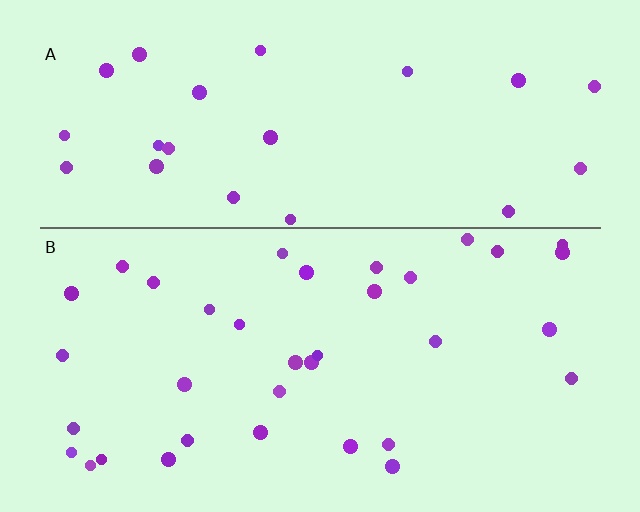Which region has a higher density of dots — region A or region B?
B (the bottom).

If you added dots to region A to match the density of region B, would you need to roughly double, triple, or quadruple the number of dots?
Approximately double.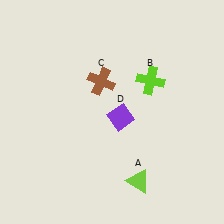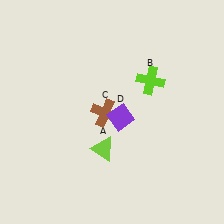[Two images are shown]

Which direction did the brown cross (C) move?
The brown cross (C) moved down.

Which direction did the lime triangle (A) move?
The lime triangle (A) moved left.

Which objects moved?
The objects that moved are: the lime triangle (A), the brown cross (C).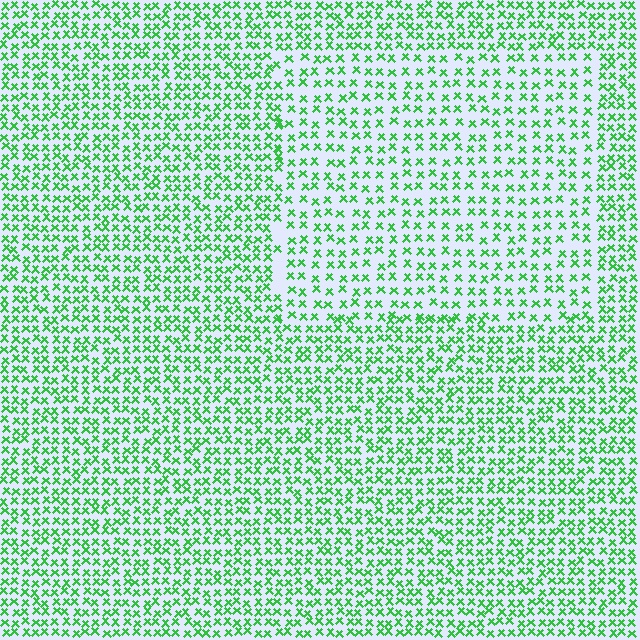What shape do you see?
I see a rectangle.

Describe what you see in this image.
The image contains small green elements arranged at two different densities. A rectangle-shaped region is visible where the elements are less densely packed than the surrounding area.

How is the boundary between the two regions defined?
The boundary is defined by a change in element density (approximately 1.6x ratio). All elements are the same color, size, and shape.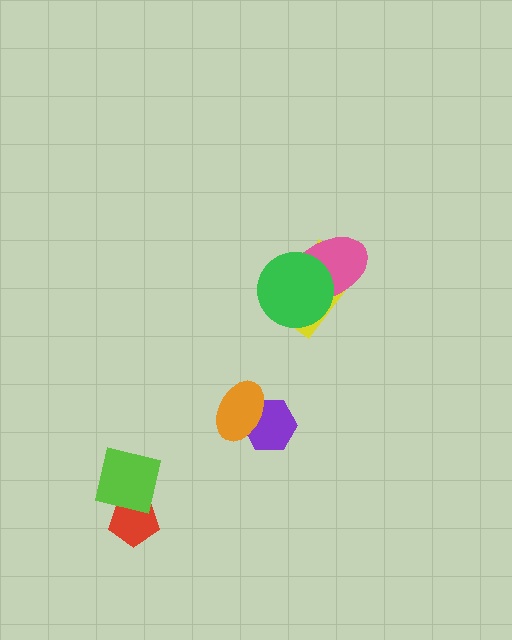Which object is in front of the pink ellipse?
The green circle is in front of the pink ellipse.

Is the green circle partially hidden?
No, no other shape covers it.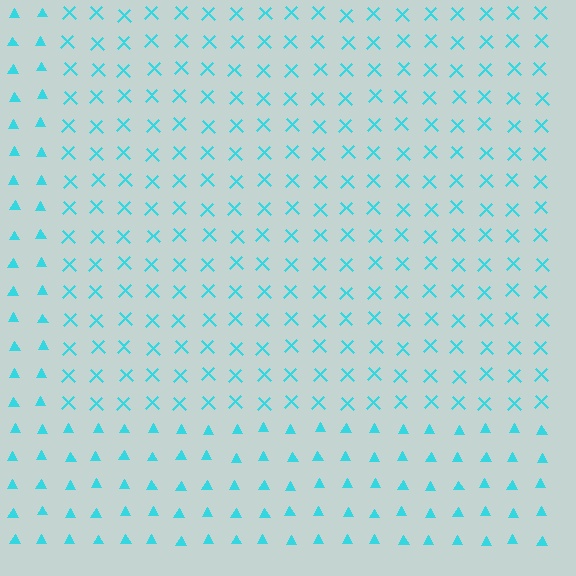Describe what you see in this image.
The image is filled with small cyan elements arranged in a uniform grid. A rectangle-shaped region contains X marks, while the surrounding area contains triangles. The boundary is defined purely by the change in element shape.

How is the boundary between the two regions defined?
The boundary is defined by a change in element shape: X marks inside vs. triangles outside. All elements share the same color and spacing.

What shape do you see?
I see a rectangle.